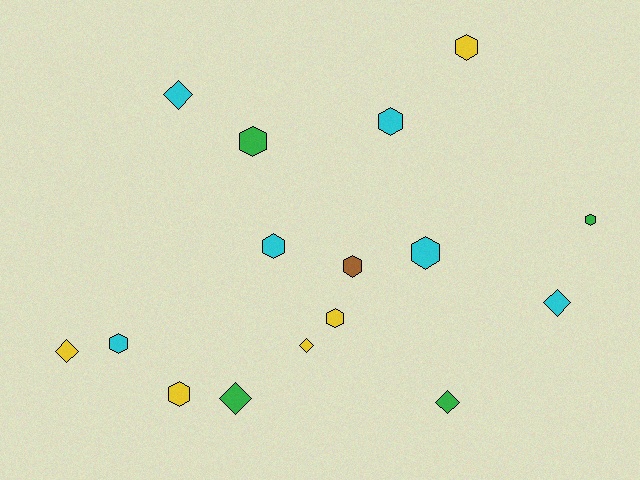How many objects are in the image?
There are 16 objects.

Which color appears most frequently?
Cyan, with 6 objects.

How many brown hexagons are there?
There is 1 brown hexagon.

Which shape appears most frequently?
Hexagon, with 10 objects.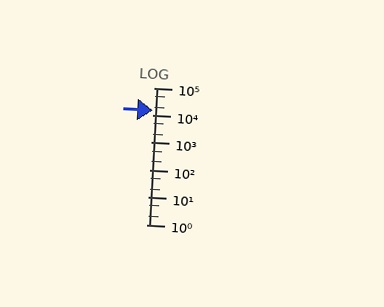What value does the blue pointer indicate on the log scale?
The pointer indicates approximately 15000.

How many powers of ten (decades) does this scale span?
The scale spans 5 decades, from 1 to 100000.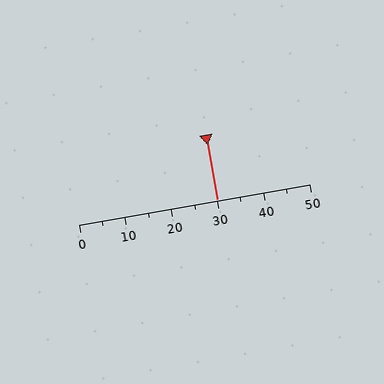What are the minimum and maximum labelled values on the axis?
The axis runs from 0 to 50.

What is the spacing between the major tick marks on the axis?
The major ticks are spaced 10 apart.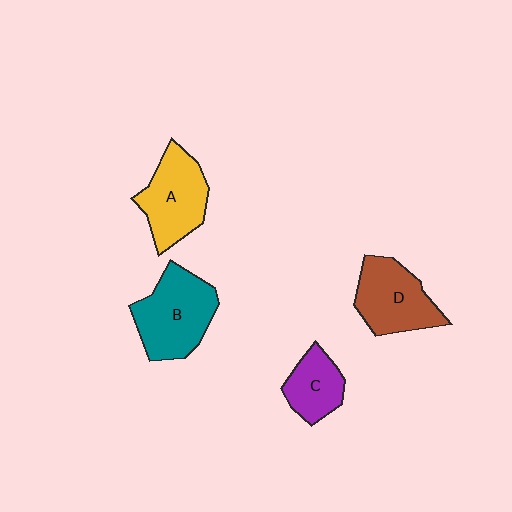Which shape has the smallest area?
Shape C (purple).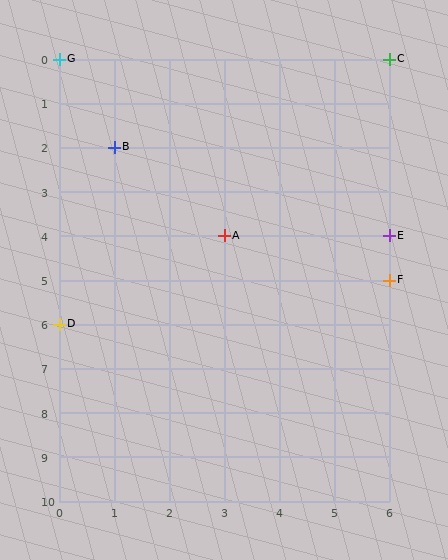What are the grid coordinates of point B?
Point B is at grid coordinates (1, 2).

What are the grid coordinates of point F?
Point F is at grid coordinates (6, 5).